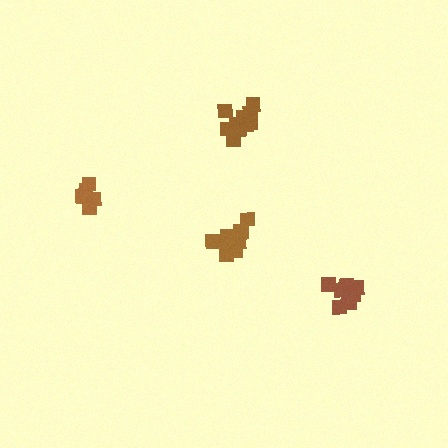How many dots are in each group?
Group 1: 12 dots, Group 2: 9 dots, Group 3: 12 dots, Group 4: 8 dots (41 total).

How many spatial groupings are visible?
There are 4 spatial groupings.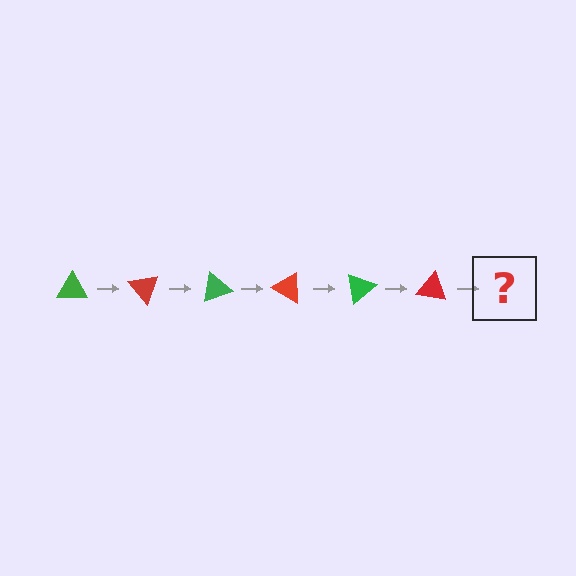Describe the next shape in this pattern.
It should be a green triangle, rotated 300 degrees from the start.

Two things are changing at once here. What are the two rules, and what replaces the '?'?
The two rules are that it rotates 50 degrees each step and the color cycles through green and red. The '?' should be a green triangle, rotated 300 degrees from the start.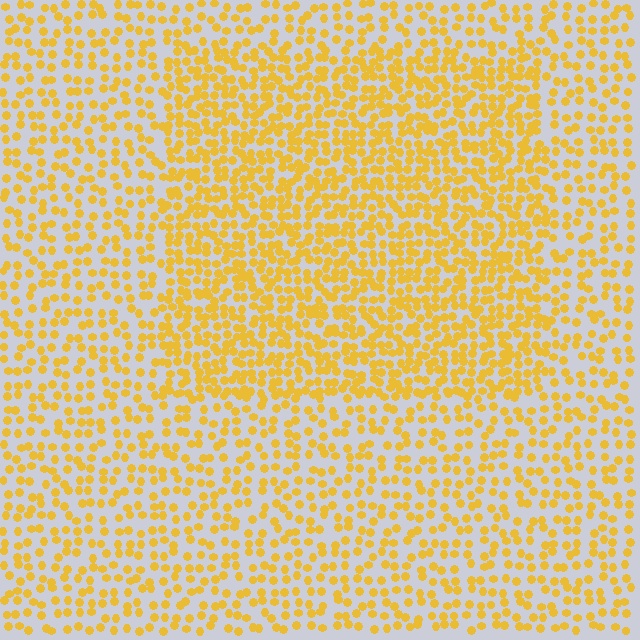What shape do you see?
I see a rectangle.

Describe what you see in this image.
The image contains small yellow elements arranged at two different densities. A rectangle-shaped region is visible where the elements are more densely packed than the surrounding area.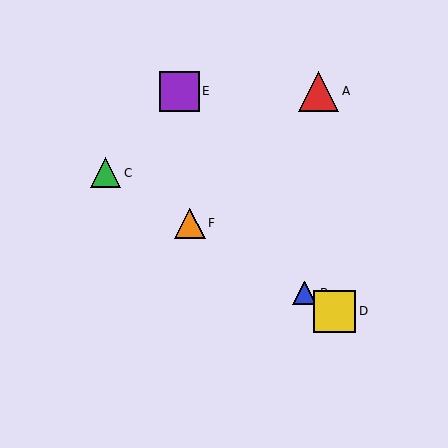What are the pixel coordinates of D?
Object D is at (335, 311).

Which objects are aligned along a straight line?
Objects B, C, D, F are aligned along a straight line.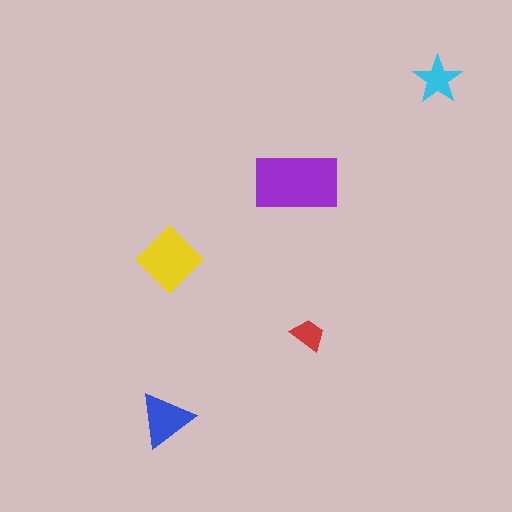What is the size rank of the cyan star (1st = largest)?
4th.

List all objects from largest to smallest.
The purple rectangle, the yellow diamond, the blue triangle, the cyan star, the red trapezoid.